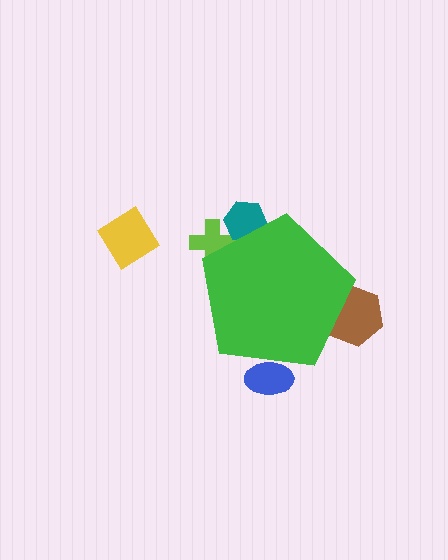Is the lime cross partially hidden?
Yes, the lime cross is partially hidden behind the green pentagon.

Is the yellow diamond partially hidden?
No, the yellow diamond is fully visible.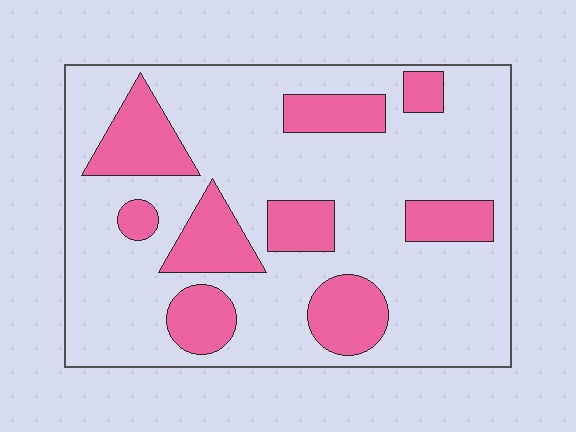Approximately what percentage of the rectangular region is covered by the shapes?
Approximately 25%.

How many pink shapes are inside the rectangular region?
9.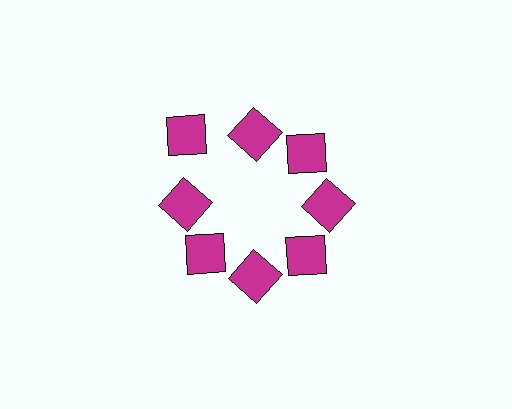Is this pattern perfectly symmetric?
No. The 8 magenta squares are arranged in a ring, but one element near the 10 o'clock position is pushed outward from the center, breaking the 8-fold rotational symmetry.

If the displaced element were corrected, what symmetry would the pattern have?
It would have 8-fold rotational symmetry — the pattern would map onto itself every 45 degrees.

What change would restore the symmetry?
The symmetry would be restored by moving it inward, back onto the ring so that all 8 squares sit at equal angles and equal distance from the center.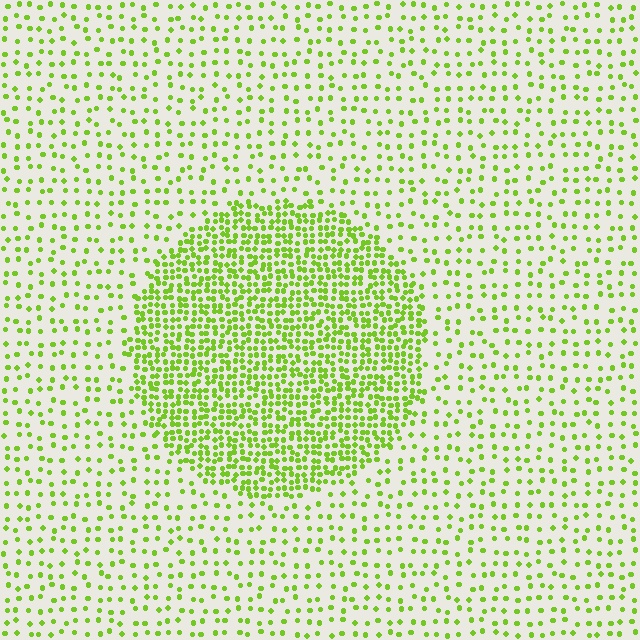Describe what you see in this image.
The image contains small lime elements arranged at two different densities. A circle-shaped region is visible where the elements are more densely packed than the surrounding area.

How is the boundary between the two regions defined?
The boundary is defined by a change in element density (approximately 2.7x ratio). All elements are the same color, size, and shape.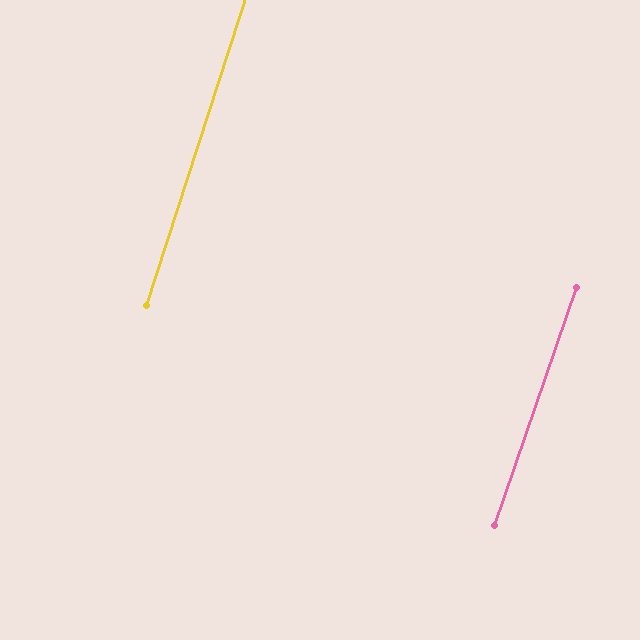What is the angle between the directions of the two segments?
Approximately 1 degree.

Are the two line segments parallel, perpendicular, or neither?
Parallel — their directions differ by only 1.3°.